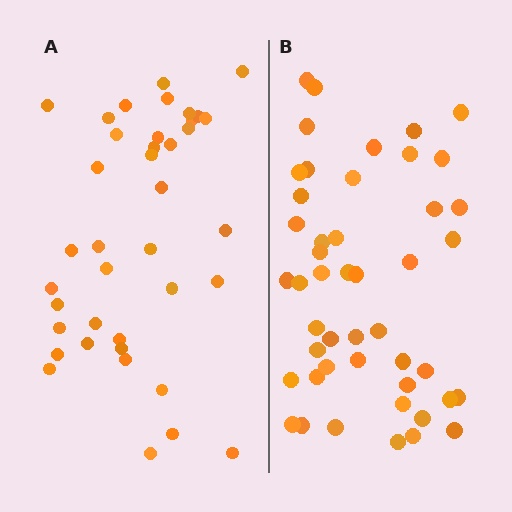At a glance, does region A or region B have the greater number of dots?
Region B (the right region) has more dots.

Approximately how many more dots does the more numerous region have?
Region B has roughly 8 or so more dots than region A.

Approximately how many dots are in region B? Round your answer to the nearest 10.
About 50 dots. (The exact count is 47, which rounds to 50.)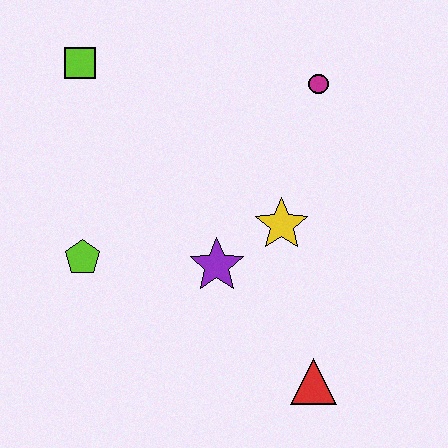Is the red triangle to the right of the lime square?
Yes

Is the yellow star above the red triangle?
Yes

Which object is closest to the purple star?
The yellow star is closest to the purple star.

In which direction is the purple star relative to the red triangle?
The purple star is above the red triangle.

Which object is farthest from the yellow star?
The lime square is farthest from the yellow star.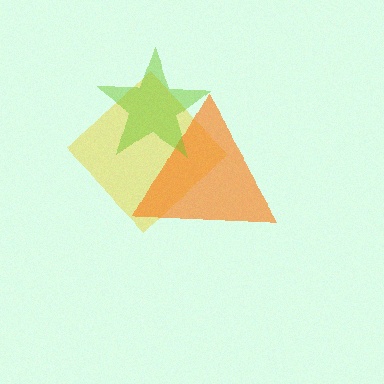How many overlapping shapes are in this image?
There are 3 overlapping shapes in the image.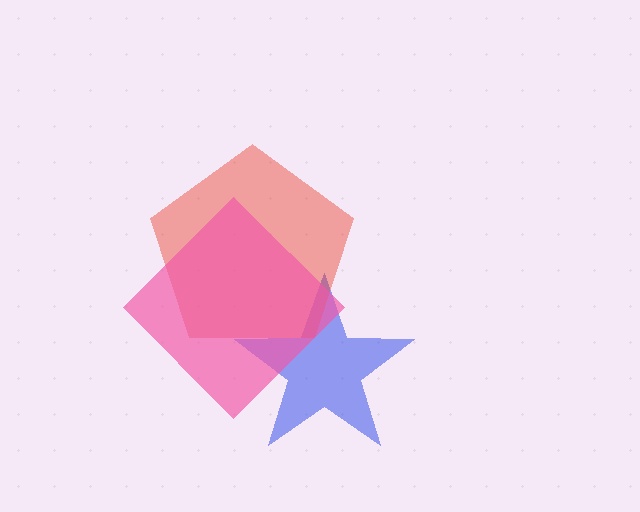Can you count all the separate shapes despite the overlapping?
Yes, there are 3 separate shapes.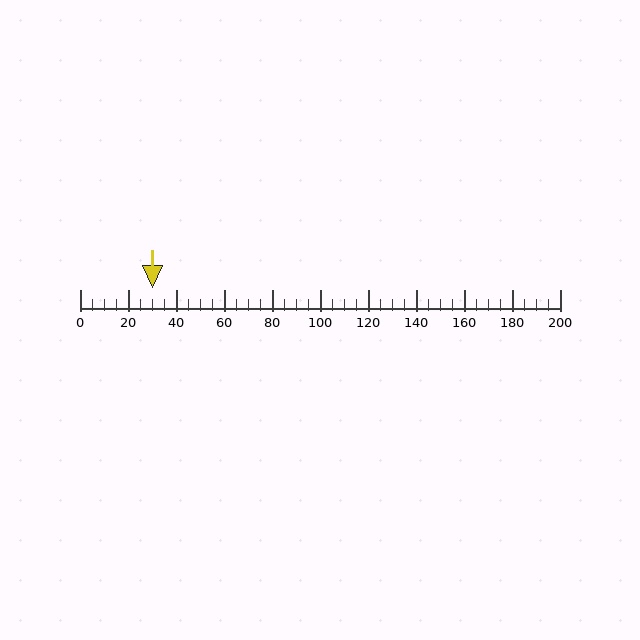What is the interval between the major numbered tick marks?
The major tick marks are spaced 20 units apart.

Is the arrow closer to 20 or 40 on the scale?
The arrow is closer to 40.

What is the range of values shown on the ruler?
The ruler shows values from 0 to 200.